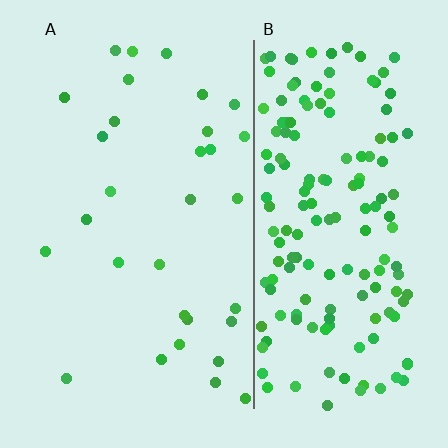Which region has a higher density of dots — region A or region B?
B (the right).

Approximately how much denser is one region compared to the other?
Approximately 5.5× — region B over region A.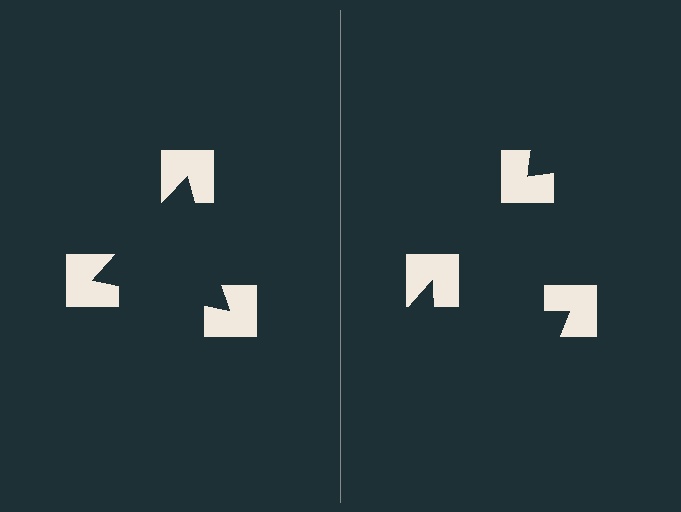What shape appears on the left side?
An illusory triangle.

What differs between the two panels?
The notched squares are positioned identically on both sides; only the wedge orientations differ. On the left they align to a triangle; on the right they are misaligned.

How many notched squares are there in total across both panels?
6 — 3 on each side.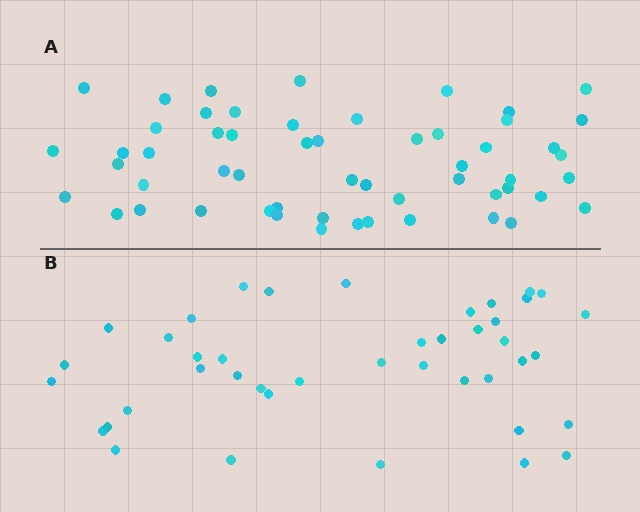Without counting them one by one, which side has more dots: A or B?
Region A (the top region) has more dots.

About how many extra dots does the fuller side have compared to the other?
Region A has approximately 15 more dots than region B.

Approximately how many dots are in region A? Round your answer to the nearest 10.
About 60 dots. (The exact count is 55, which rounds to 60.)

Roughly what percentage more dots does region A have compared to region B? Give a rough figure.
About 30% more.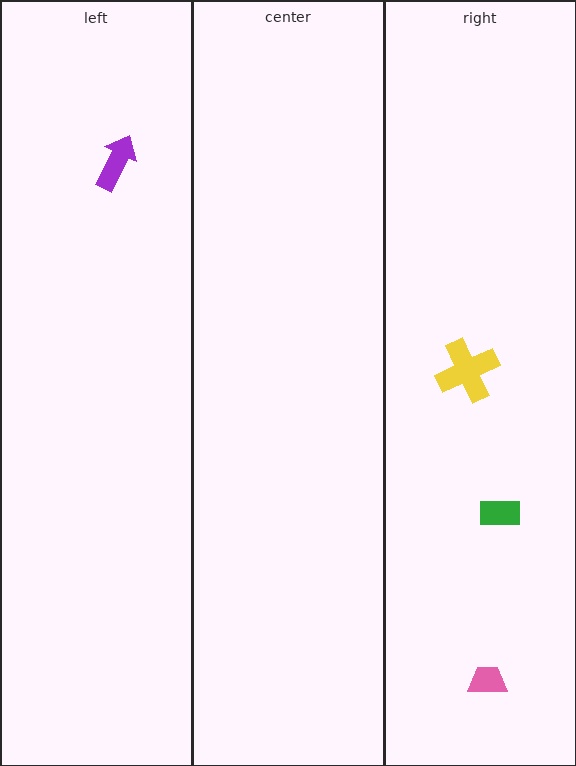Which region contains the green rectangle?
The right region.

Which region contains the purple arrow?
The left region.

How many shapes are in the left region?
1.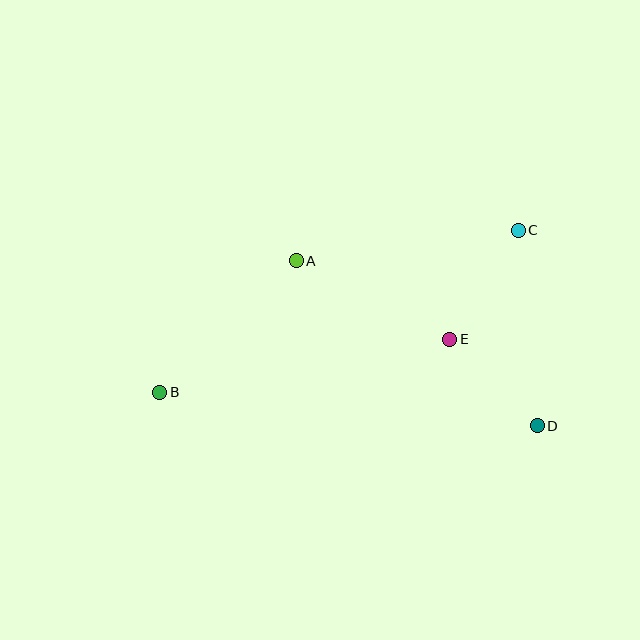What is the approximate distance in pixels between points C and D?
The distance between C and D is approximately 196 pixels.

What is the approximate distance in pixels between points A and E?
The distance between A and E is approximately 172 pixels.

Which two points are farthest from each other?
Points B and C are farthest from each other.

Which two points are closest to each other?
Points D and E are closest to each other.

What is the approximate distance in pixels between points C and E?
The distance between C and E is approximately 129 pixels.